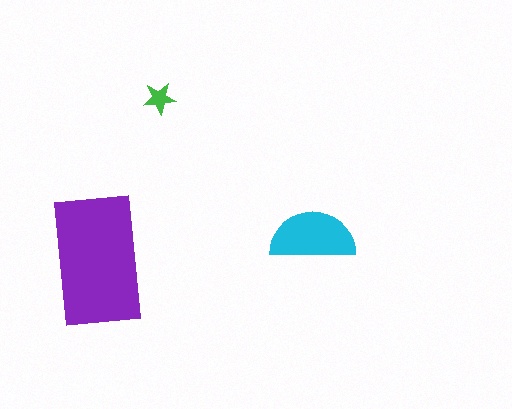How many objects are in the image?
There are 3 objects in the image.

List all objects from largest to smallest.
The purple rectangle, the cyan semicircle, the green star.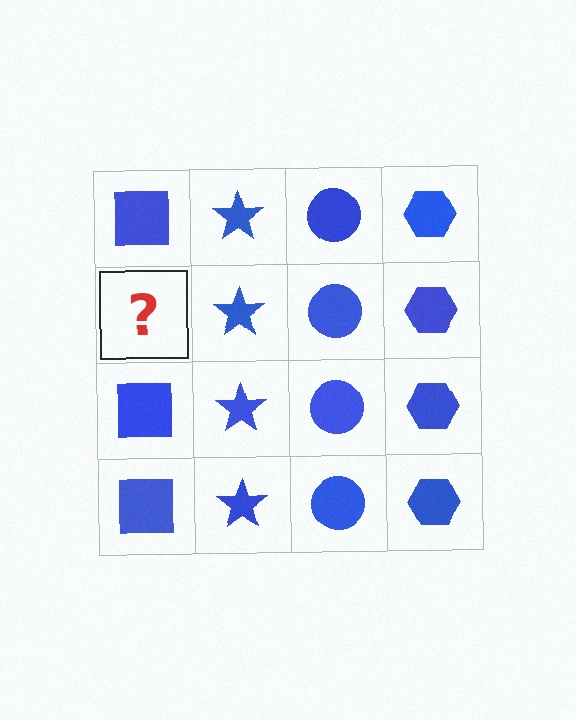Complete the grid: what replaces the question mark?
The question mark should be replaced with a blue square.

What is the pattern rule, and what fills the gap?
The rule is that each column has a consistent shape. The gap should be filled with a blue square.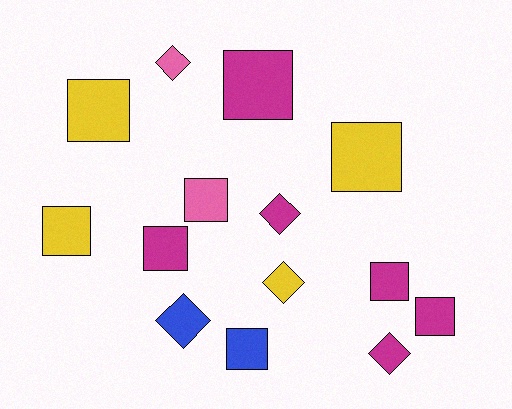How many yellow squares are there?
There are 3 yellow squares.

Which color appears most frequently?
Magenta, with 6 objects.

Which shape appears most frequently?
Square, with 9 objects.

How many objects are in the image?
There are 14 objects.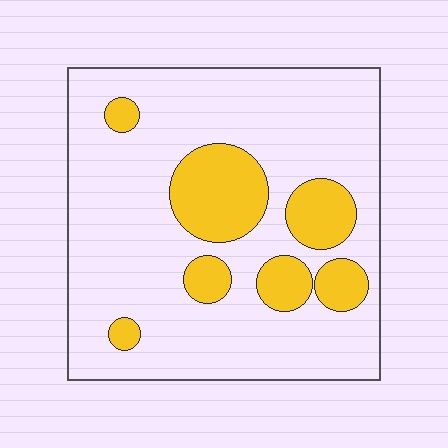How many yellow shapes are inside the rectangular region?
7.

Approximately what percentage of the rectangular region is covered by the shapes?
Approximately 20%.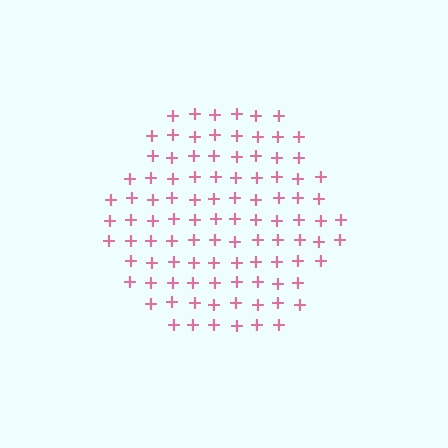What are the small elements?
The small elements are plus signs.